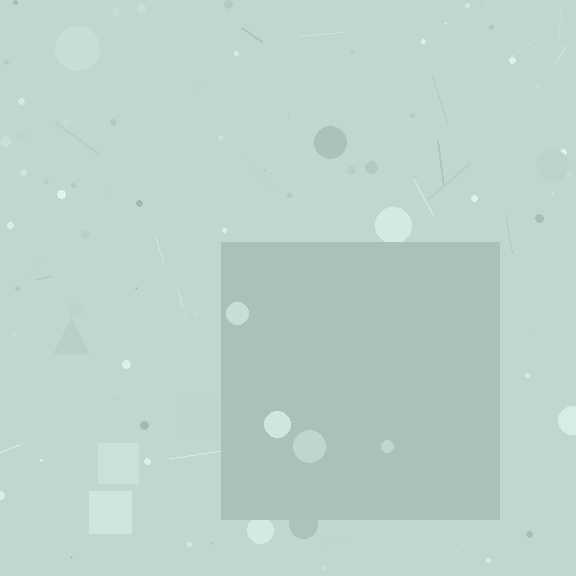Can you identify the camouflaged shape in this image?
The camouflaged shape is a square.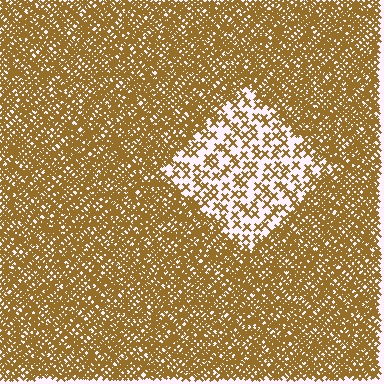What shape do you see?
I see a diamond.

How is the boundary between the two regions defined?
The boundary is defined by a change in element density (approximately 3.1x ratio). All elements are the same color, size, and shape.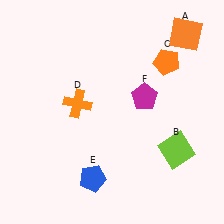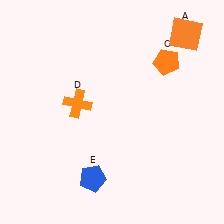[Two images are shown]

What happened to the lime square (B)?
The lime square (B) was removed in Image 2. It was in the bottom-right area of Image 1.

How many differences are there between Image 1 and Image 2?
There are 2 differences between the two images.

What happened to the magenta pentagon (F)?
The magenta pentagon (F) was removed in Image 2. It was in the top-right area of Image 1.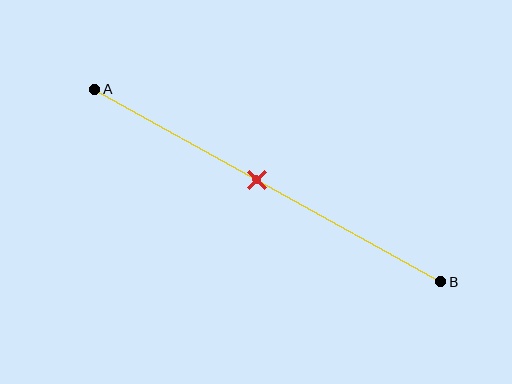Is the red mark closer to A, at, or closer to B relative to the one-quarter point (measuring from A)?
The red mark is closer to point B than the one-quarter point of segment AB.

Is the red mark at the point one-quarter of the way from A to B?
No, the mark is at about 45% from A, not at the 25% one-quarter point.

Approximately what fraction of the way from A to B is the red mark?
The red mark is approximately 45% of the way from A to B.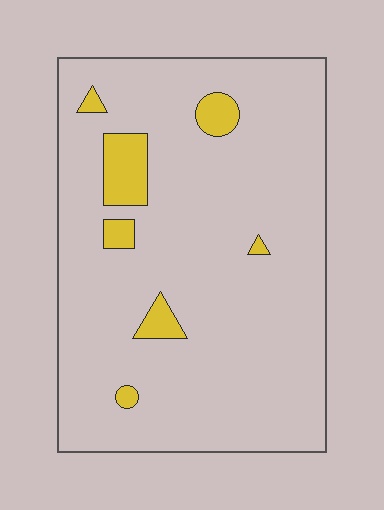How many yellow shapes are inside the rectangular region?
7.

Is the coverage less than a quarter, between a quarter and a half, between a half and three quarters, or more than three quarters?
Less than a quarter.